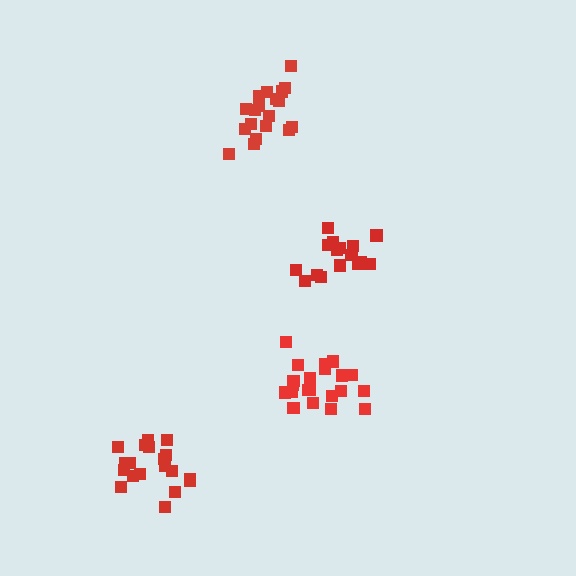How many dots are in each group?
Group 1: 17 dots, Group 2: 21 dots, Group 3: 19 dots, Group 4: 19 dots (76 total).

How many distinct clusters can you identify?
There are 4 distinct clusters.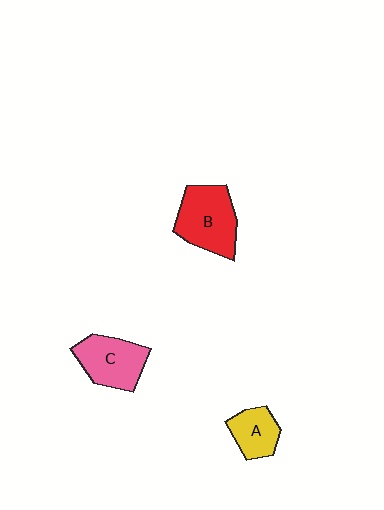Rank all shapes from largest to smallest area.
From largest to smallest: B (red), C (pink), A (yellow).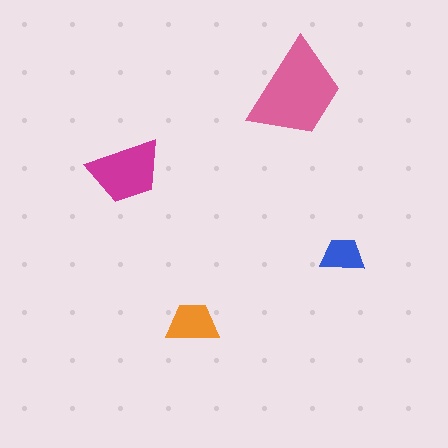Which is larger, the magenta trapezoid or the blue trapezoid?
The magenta one.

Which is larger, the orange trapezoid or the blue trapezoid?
The orange one.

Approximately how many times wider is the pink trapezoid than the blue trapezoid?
About 2.5 times wider.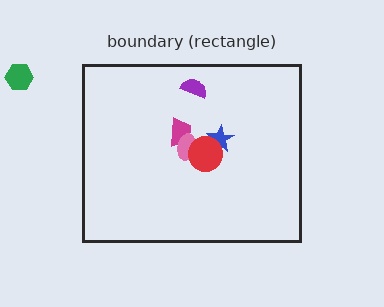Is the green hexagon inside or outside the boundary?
Outside.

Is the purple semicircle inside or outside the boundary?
Inside.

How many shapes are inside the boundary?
5 inside, 1 outside.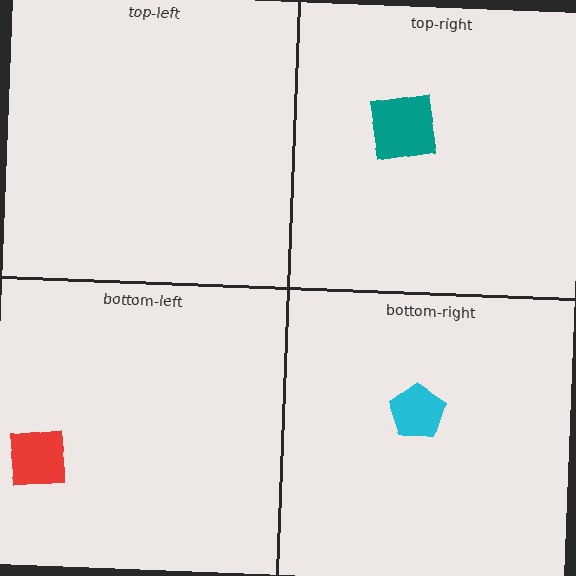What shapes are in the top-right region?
The teal square.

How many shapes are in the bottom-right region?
1.